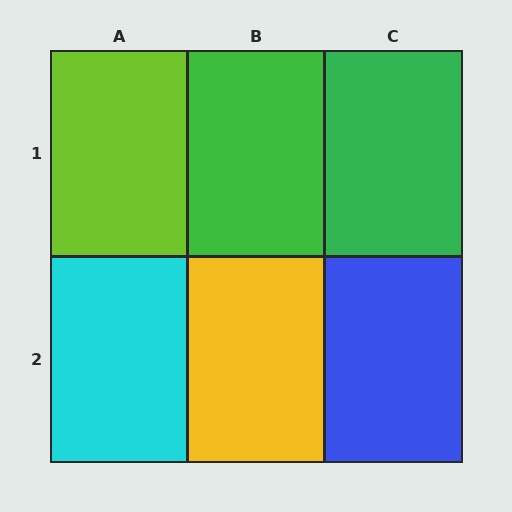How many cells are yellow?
1 cell is yellow.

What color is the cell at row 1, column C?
Green.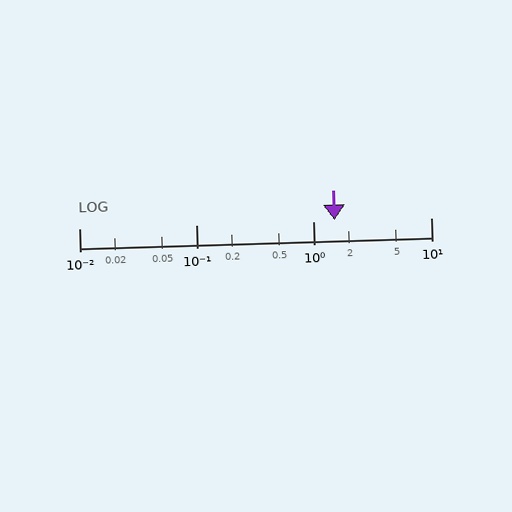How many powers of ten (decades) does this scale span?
The scale spans 3 decades, from 0.01 to 10.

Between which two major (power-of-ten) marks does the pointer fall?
The pointer is between 1 and 10.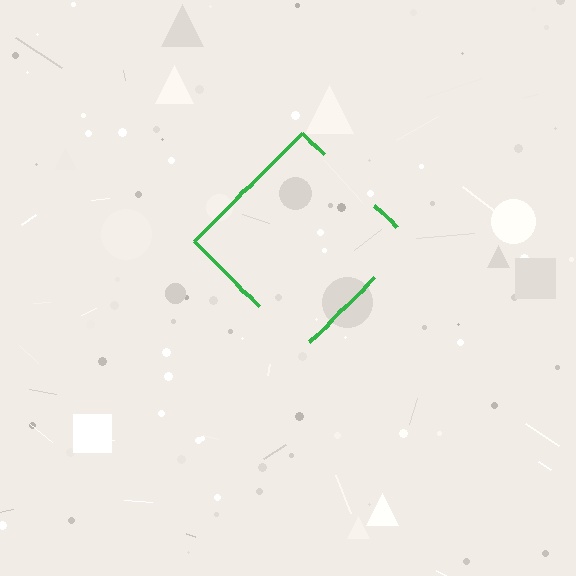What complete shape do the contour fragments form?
The contour fragments form a diamond.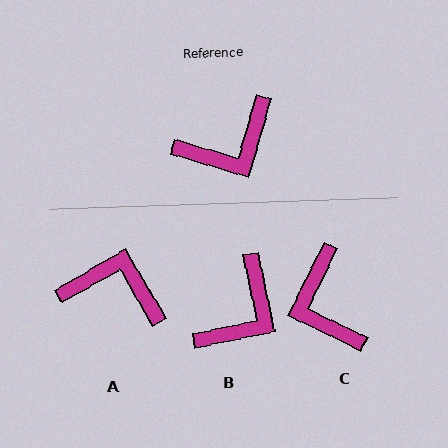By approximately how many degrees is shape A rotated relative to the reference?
Approximately 137 degrees counter-clockwise.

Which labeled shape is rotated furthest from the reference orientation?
A, about 137 degrees away.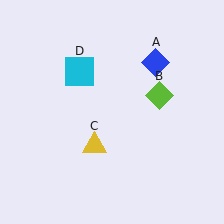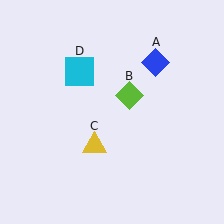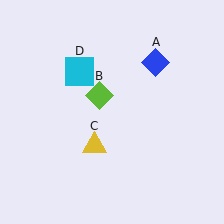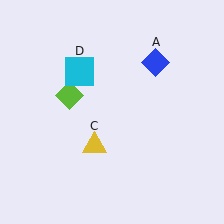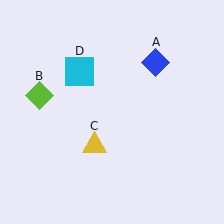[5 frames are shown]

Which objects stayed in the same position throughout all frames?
Blue diamond (object A) and yellow triangle (object C) and cyan square (object D) remained stationary.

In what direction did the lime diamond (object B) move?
The lime diamond (object B) moved left.